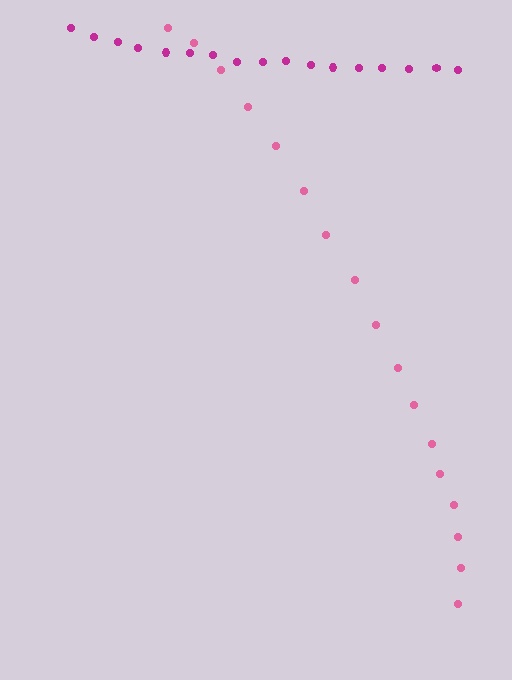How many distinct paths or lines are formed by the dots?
There are 2 distinct paths.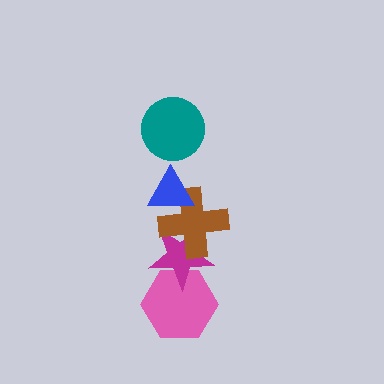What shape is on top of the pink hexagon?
The magenta star is on top of the pink hexagon.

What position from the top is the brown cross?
The brown cross is 3rd from the top.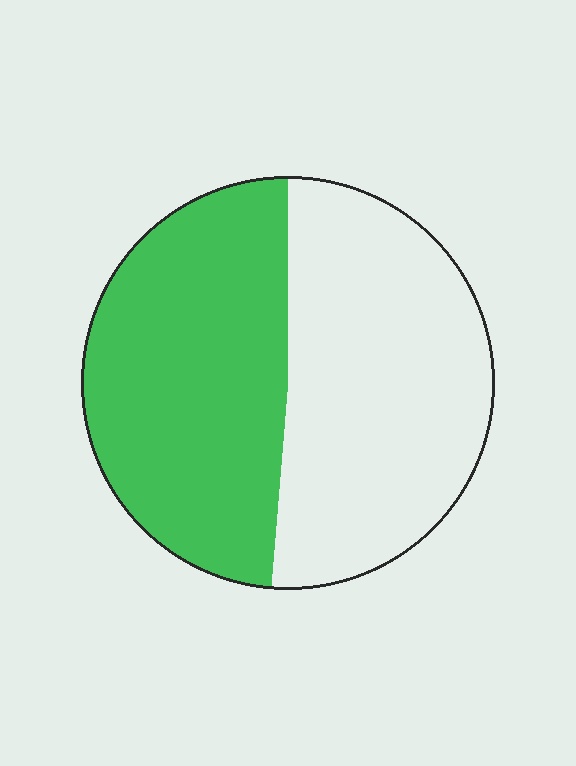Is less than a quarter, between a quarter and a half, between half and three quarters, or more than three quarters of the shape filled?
Between a quarter and a half.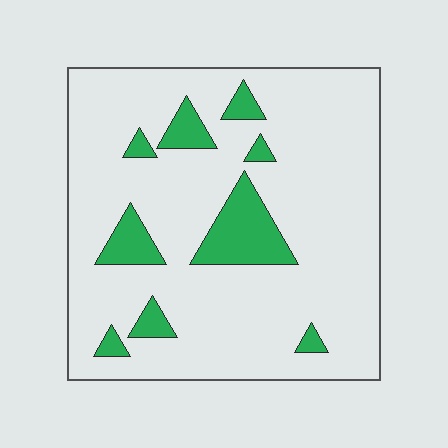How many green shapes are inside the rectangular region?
9.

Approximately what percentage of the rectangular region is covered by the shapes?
Approximately 15%.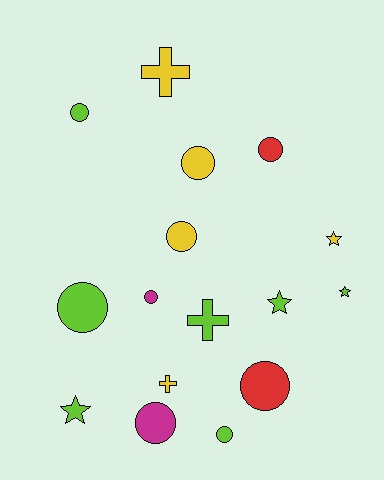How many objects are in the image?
There are 16 objects.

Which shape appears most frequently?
Circle, with 9 objects.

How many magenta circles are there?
There are 2 magenta circles.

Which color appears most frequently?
Lime, with 7 objects.